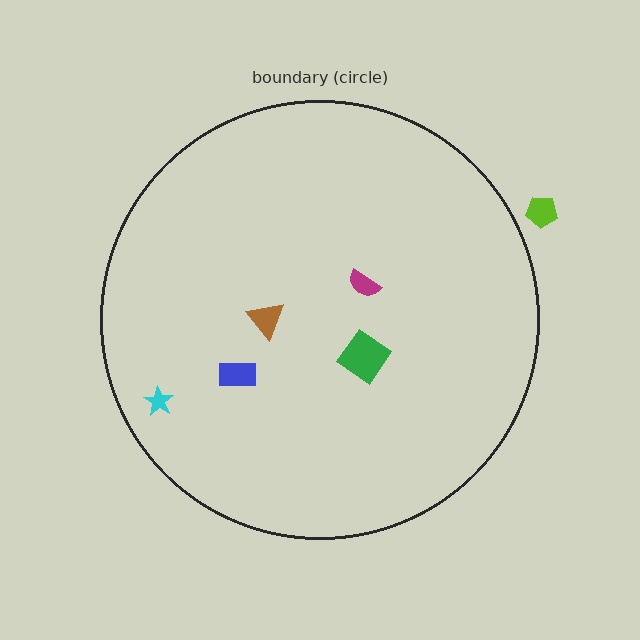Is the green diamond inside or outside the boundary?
Inside.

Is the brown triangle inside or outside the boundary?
Inside.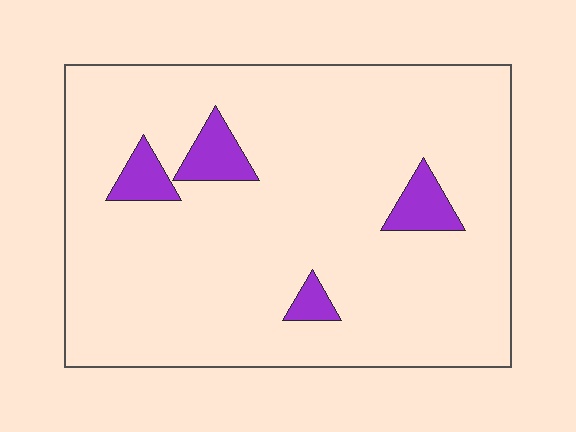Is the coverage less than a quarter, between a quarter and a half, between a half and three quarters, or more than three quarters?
Less than a quarter.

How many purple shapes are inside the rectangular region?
4.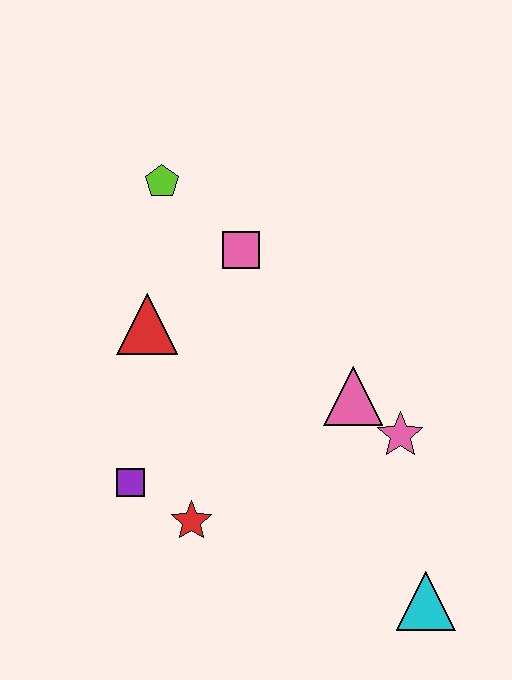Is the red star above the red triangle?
No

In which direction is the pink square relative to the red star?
The pink square is above the red star.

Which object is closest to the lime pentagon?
The pink square is closest to the lime pentagon.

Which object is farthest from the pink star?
The lime pentagon is farthest from the pink star.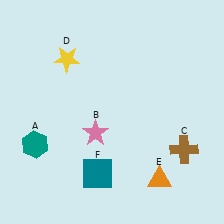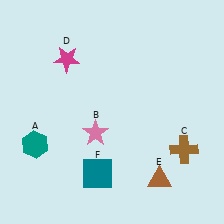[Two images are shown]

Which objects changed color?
D changed from yellow to magenta. E changed from orange to brown.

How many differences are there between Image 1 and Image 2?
There are 2 differences between the two images.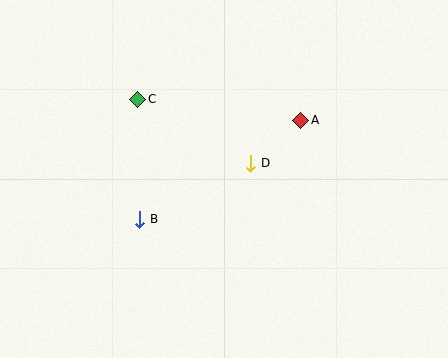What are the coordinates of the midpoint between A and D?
The midpoint between A and D is at (276, 142).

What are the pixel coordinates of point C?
Point C is at (138, 99).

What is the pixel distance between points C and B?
The distance between C and B is 120 pixels.